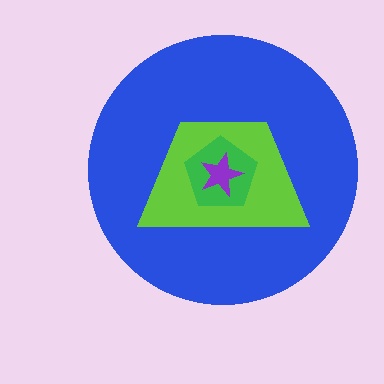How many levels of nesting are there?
4.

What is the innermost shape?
The purple star.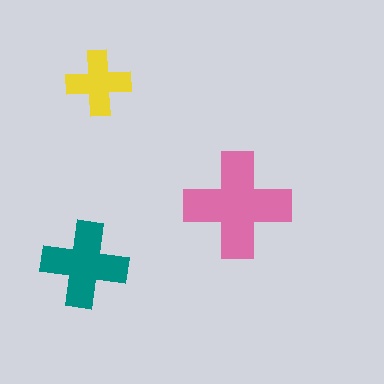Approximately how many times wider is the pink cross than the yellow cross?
About 1.5 times wider.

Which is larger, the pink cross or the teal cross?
The pink one.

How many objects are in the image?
There are 3 objects in the image.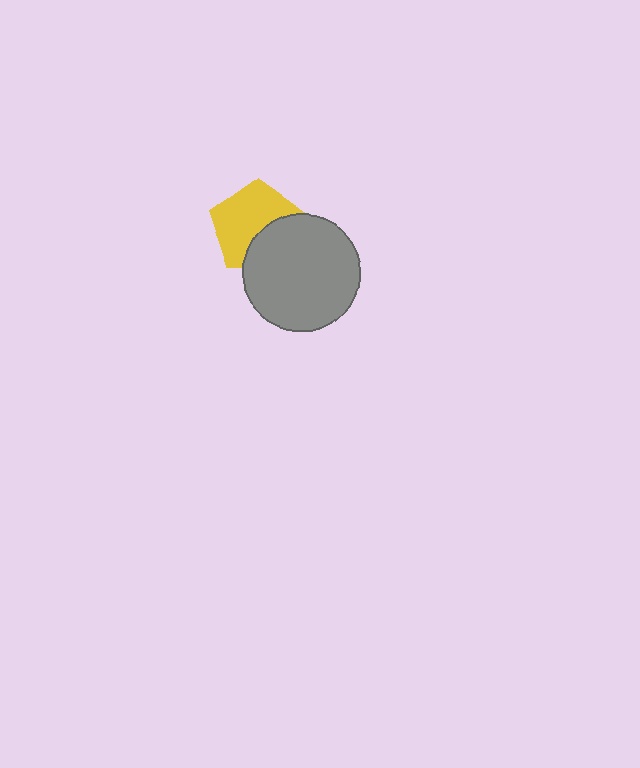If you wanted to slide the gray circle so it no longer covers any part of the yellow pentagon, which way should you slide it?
Slide it toward the lower-right — that is the most direct way to separate the two shapes.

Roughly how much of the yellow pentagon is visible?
About half of it is visible (roughly 63%).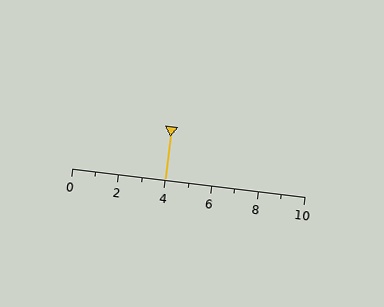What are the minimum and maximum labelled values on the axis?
The axis runs from 0 to 10.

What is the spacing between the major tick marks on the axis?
The major ticks are spaced 2 apart.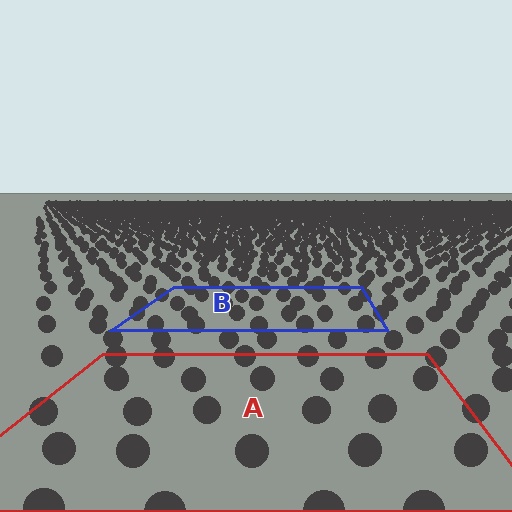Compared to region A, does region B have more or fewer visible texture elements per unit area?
Region B has more texture elements per unit area — they are packed more densely because it is farther away.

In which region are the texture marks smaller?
The texture marks are smaller in region B, because it is farther away.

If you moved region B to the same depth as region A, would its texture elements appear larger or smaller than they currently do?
They would appear larger. At a closer depth, the same texture elements are projected at a bigger on-screen size.